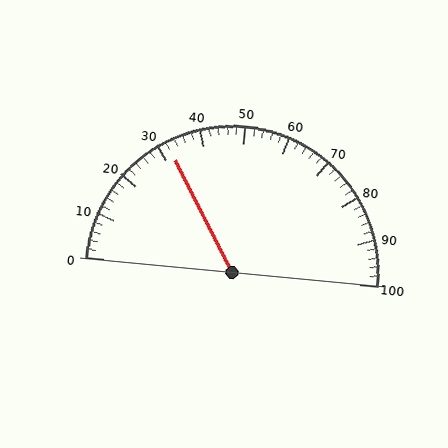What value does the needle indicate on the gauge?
The needle indicates approximately 32.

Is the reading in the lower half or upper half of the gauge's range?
The reading is in the lower half of the range (0 to 100).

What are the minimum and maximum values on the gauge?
The gauge ranges from 0 to 100.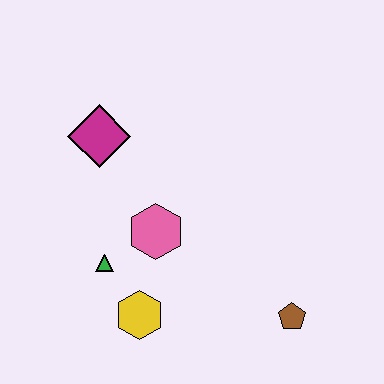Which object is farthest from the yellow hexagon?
The magenta diamond is farthest from the yellow hexagon.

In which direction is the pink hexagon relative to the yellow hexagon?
The pink hexagon is above the yellow hexagon.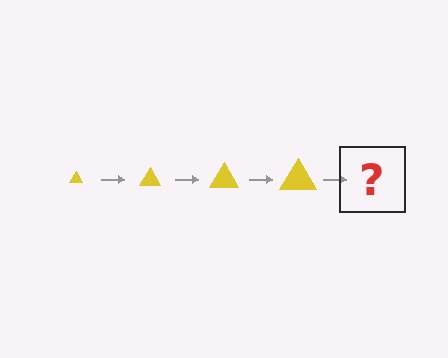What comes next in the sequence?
The next element should be a yellow triangle, larger than the previous one.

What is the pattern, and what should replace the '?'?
The pattern is that the triangle gets progressively larger each step. The '?' should be a yellow triangle, larger than the previous one.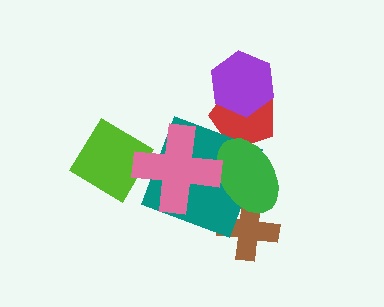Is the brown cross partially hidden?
Yes, it is partially covered by another shape.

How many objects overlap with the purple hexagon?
1 object overlaps with the purple hexagon.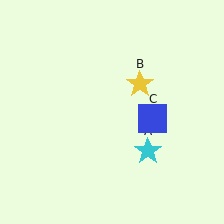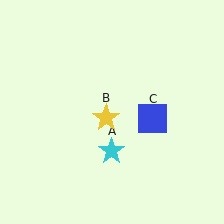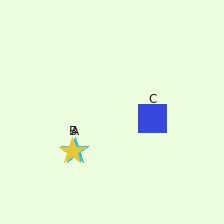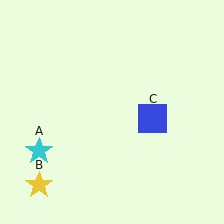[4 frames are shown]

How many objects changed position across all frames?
2 objects changed position: cyan star (object A), yellow star (object B).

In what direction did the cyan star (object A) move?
The cyan star (object A) moved left.